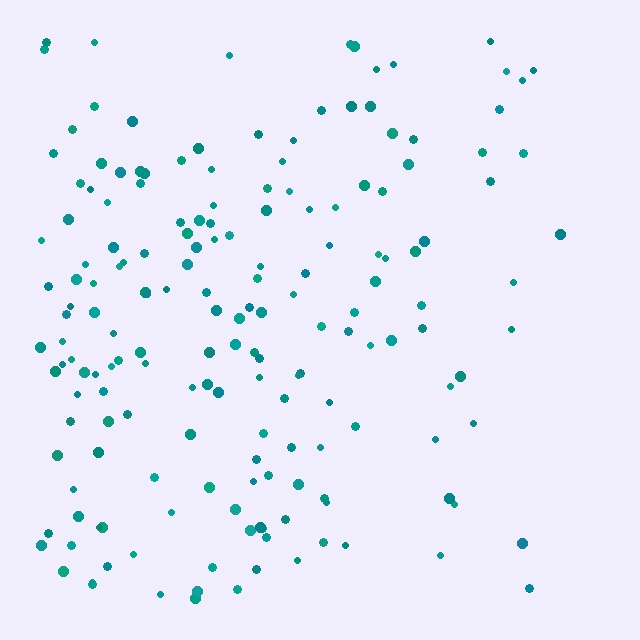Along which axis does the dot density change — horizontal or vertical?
Horizontal.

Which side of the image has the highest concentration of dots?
The left.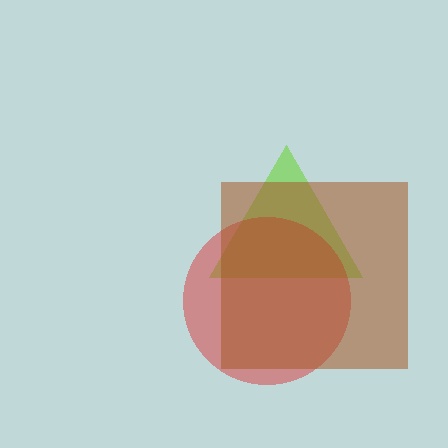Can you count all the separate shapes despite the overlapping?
Yes, there are 3 separate shapes.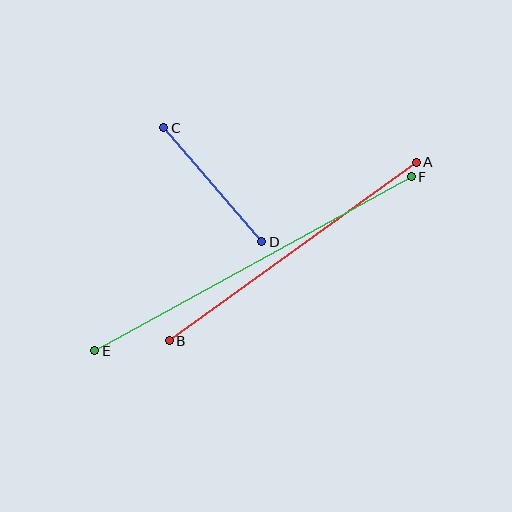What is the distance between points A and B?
The distance is approximately 305 pixels.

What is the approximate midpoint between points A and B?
The midpoint is at approximately (293, 252) pixels.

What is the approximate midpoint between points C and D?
The midpoint is at approximately (213, 185) pixels.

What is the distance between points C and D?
The distance is approximately 151 pixels.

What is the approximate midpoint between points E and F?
The midpoint is at approximately (253, 264) pixels.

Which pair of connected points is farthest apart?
Points E and F are farthest apart.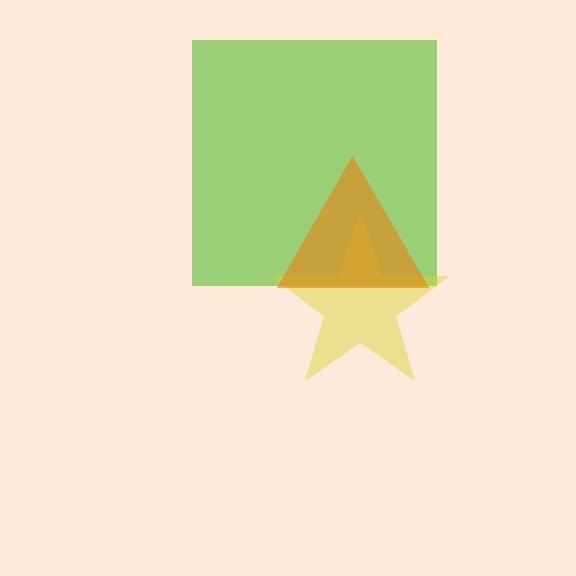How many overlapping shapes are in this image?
There are 3 overlapping shapes in the image.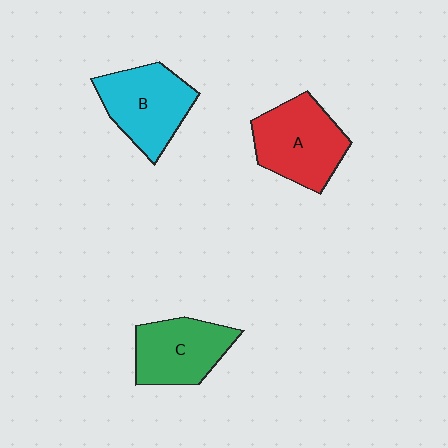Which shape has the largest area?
Shape A (red).